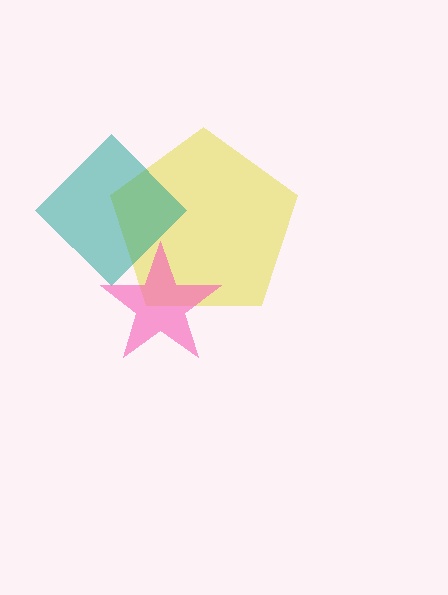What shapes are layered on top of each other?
The layered shapes are: a yellow pentagon, a teal diamond, a pink star.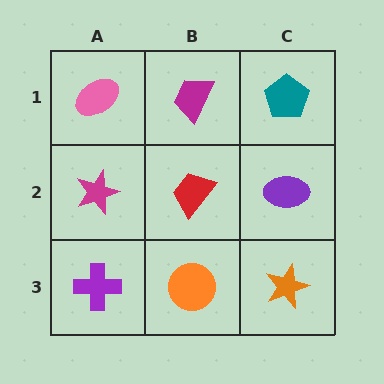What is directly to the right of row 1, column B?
A teal pentagon.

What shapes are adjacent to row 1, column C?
A purple ellipse (row 2, column C), a magenta trapezoid (row 1, column B).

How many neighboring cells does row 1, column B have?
3.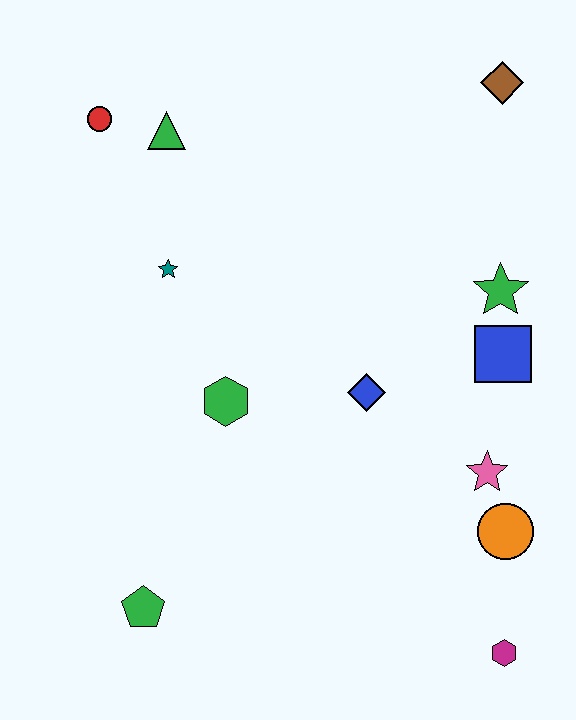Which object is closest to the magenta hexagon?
The orange circle is closest to the magenta hexagon.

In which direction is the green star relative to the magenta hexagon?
The green star is above the magenta hexagon.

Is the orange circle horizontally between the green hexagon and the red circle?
No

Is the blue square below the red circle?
Yes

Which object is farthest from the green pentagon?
The brown diamond is farthest from the green pentagon.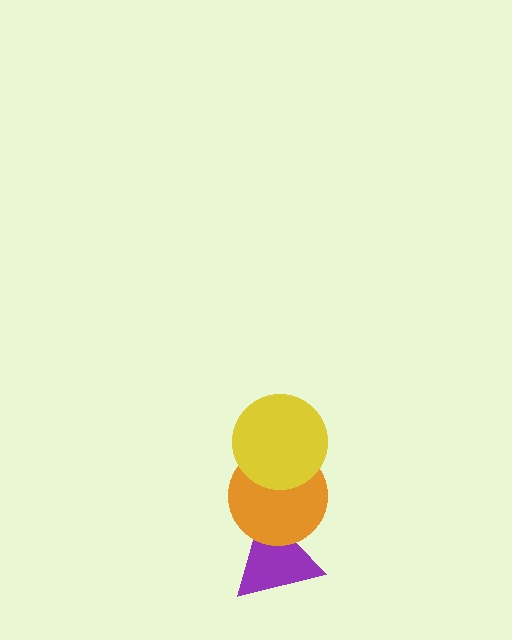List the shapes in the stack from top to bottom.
From top to bottom: the yellow circle, the orange circle, the purple triangle.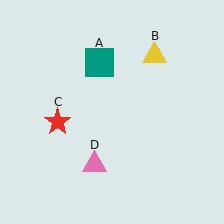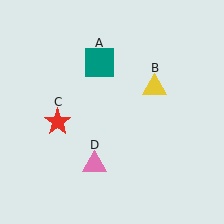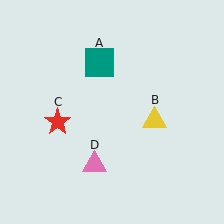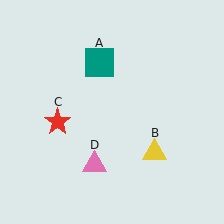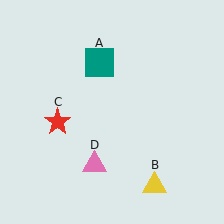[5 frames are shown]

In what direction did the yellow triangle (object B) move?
The yellow triangle (object B) moved down.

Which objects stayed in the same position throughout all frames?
Teal square (object A) and red star (object C) and pink triangle (object D) remained stationary.